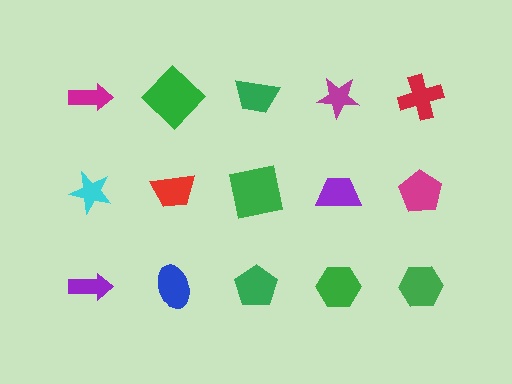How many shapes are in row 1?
5 shapes.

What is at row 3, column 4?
A green hexagon.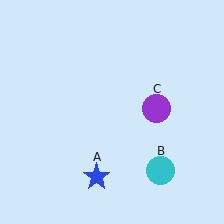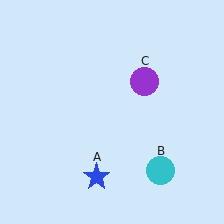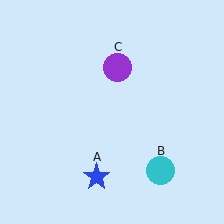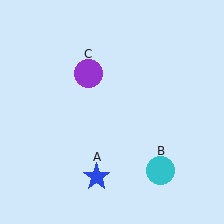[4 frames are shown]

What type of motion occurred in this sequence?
The purple circle (object C) rotated counterclockwise around the center of the scene.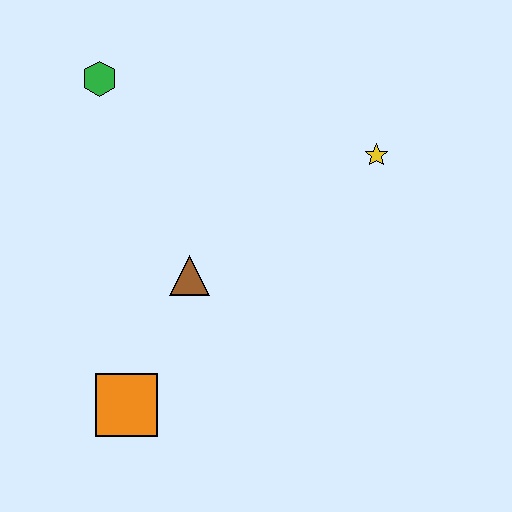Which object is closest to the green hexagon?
The brown triangle is closest to the green hexagon.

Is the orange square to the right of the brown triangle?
No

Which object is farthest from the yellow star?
The orange square is farthest from the yellow star.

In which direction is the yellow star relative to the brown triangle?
The yellow star is to the right of the brown triangle.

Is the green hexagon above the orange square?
Yes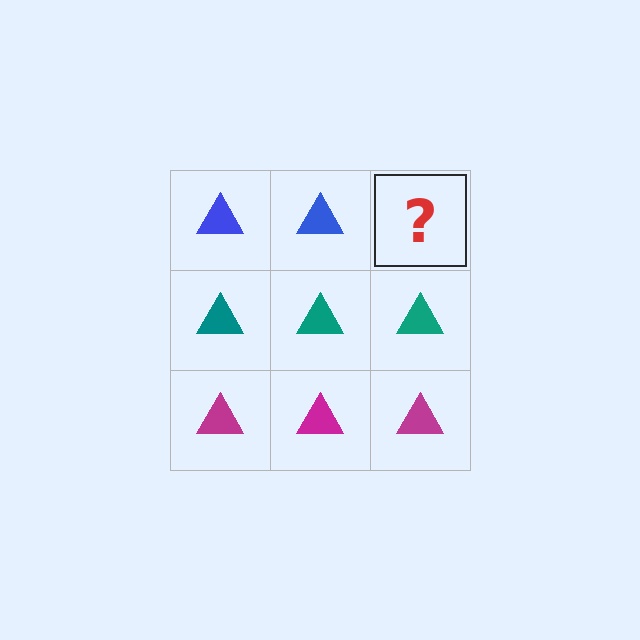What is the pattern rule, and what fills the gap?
The rule is that each row has a consistent color. The gap should be filled with a blue triangle.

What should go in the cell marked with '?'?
The missing cell should contain a blue triangle.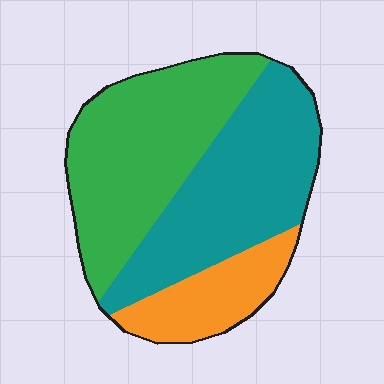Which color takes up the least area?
Orange, at roughly 15%.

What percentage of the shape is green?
Green covers 42% of the shape.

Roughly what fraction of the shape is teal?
Teal takes up between a quarter and a half of the shape.